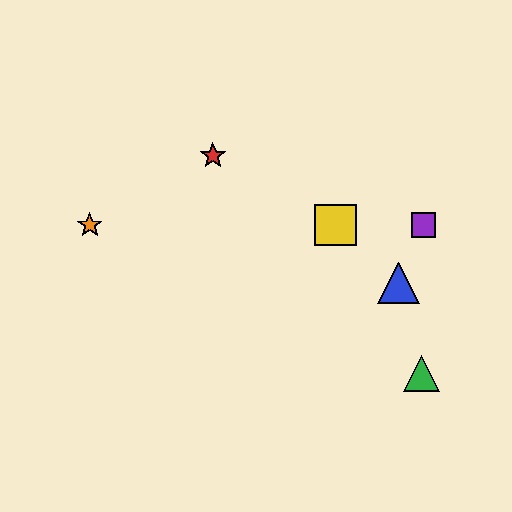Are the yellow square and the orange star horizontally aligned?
Yes, both are at y≈225.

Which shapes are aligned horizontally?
The yellow square, the purple square, the orange star are aligned horizontally.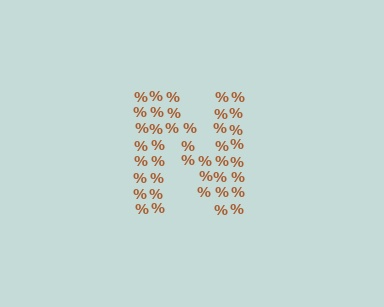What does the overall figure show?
The overall figure shows the letter N.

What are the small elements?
The small elements are percent signs.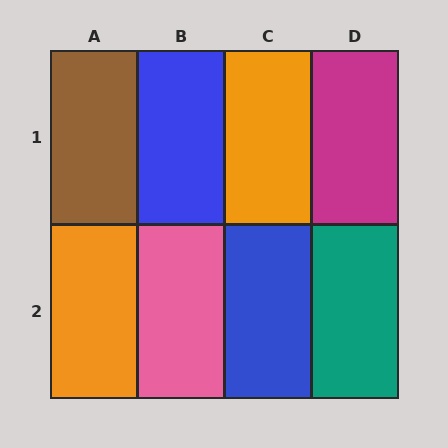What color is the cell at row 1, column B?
Blue.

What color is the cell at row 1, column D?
Magenta.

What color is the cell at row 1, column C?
Orange.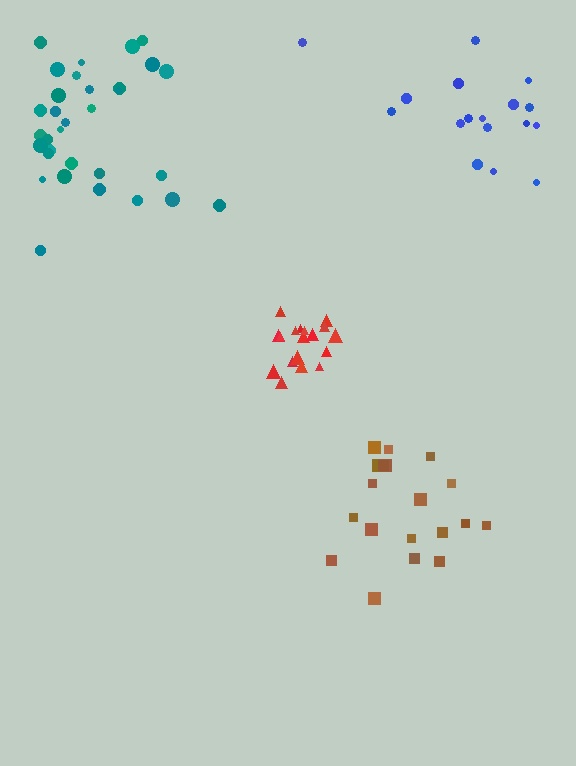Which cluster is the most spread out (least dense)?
Blue.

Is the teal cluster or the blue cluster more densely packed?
Teal.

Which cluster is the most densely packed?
Red.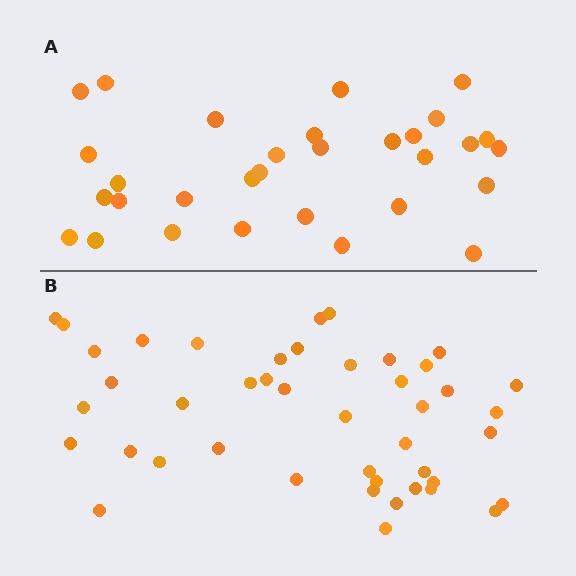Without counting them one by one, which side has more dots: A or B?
Region B (the bottom region) has more dots.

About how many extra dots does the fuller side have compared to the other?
Region B has approximately 15 more dots than region A.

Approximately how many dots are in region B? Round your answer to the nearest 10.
About 40 dots. (The exact count is 44, which rounds to 40.)